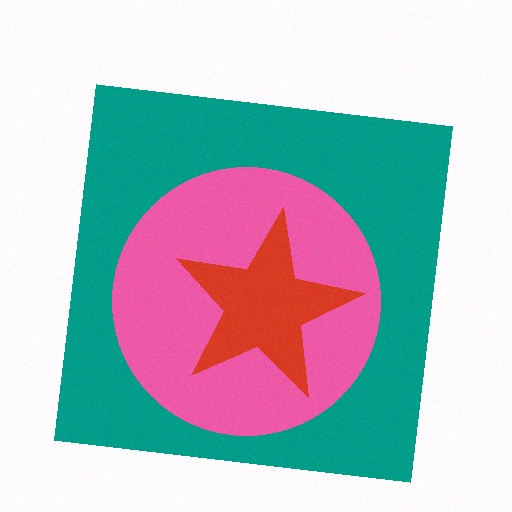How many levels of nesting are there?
3.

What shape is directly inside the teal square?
The pink circle.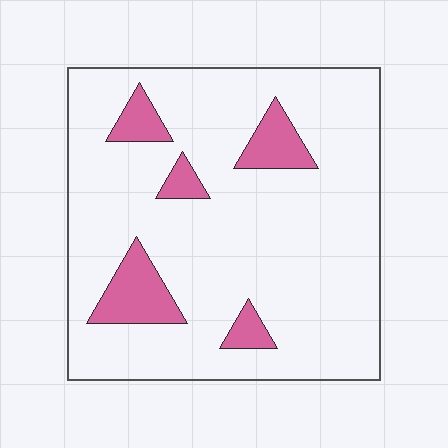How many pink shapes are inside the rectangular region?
5.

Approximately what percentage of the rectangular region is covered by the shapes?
Approximately 15%.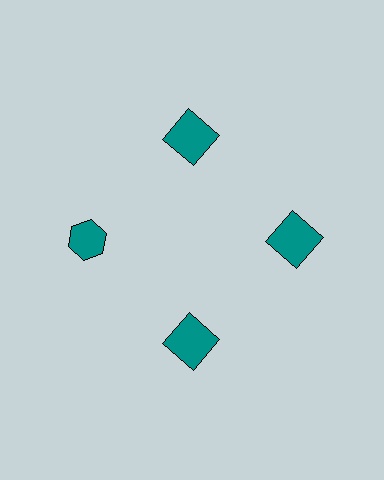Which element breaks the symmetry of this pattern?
The teal hexagon at roughly the 9 o'clock position breaks the symmetry. All other shapes are teal squares.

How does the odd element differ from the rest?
It has a different shape: hexagon instead of square.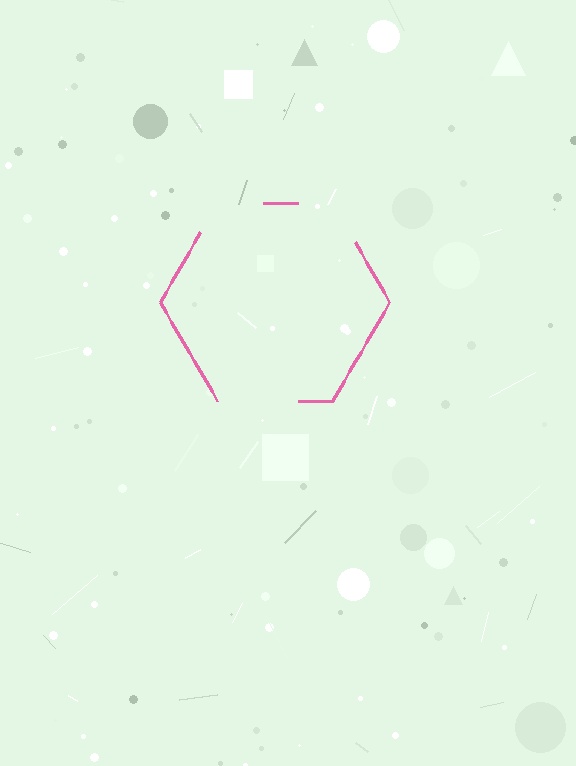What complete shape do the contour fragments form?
The contour fragments form a hexagon.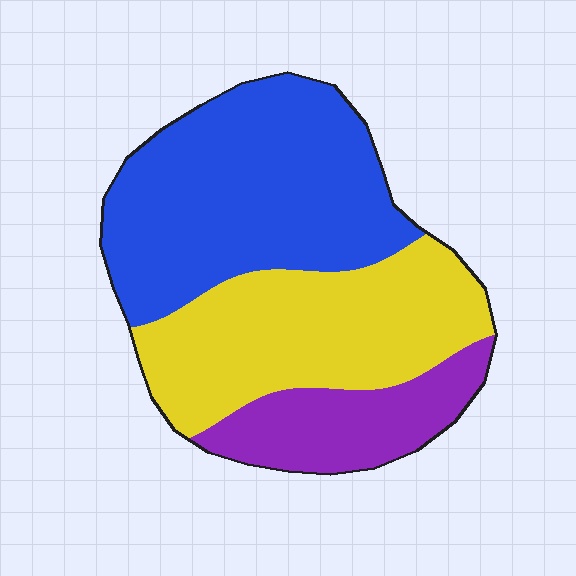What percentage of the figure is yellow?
Yellow takes up between a third and a half of the figure.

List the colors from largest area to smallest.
From largest to smallest: blue, yellow, purple.